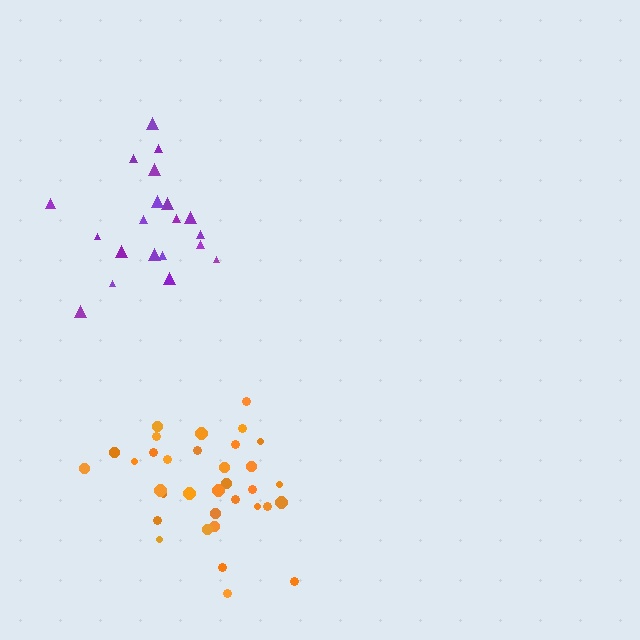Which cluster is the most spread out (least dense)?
Purple.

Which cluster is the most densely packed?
Orange.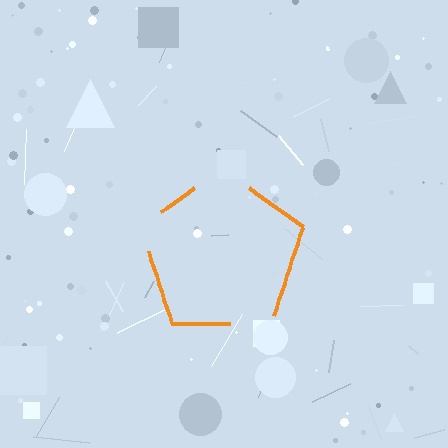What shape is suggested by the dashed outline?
The dashed outline suggests a pentagon.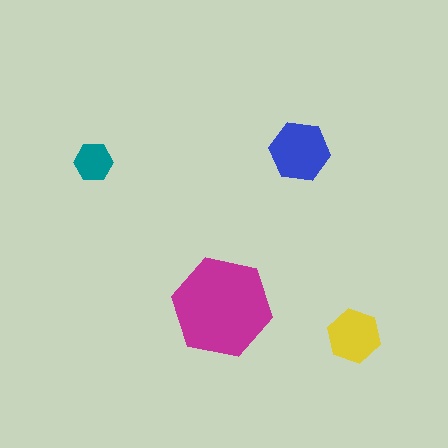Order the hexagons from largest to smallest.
the magenta one, the blue one, the yellow one, the teal one.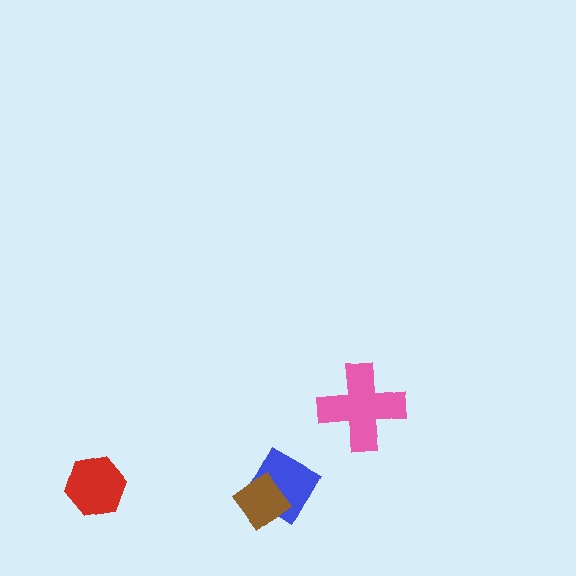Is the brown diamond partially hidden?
No, no other shape covers it.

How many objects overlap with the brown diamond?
1 object overlaps with the brown diamond.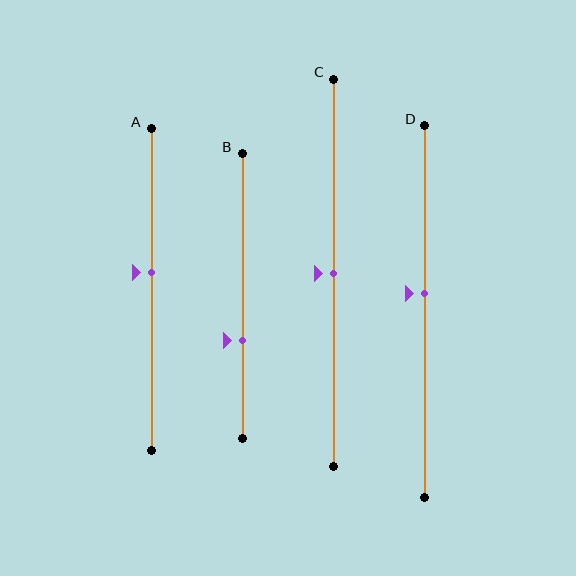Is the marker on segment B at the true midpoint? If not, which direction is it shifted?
No, the marker on segment B is shifted downward by about 15% of the segment length.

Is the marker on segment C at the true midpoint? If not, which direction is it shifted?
Yes, the marker on segment C is at the true midpoint.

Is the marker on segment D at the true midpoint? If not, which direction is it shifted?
No, the marker on segment D is shifted upward by about 5% of the segment length.